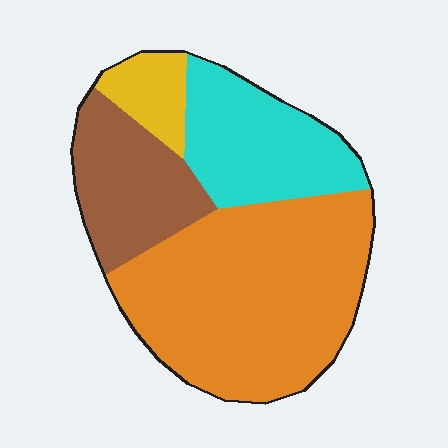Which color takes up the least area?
Yellow, at roughly 10%.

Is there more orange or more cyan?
Orange.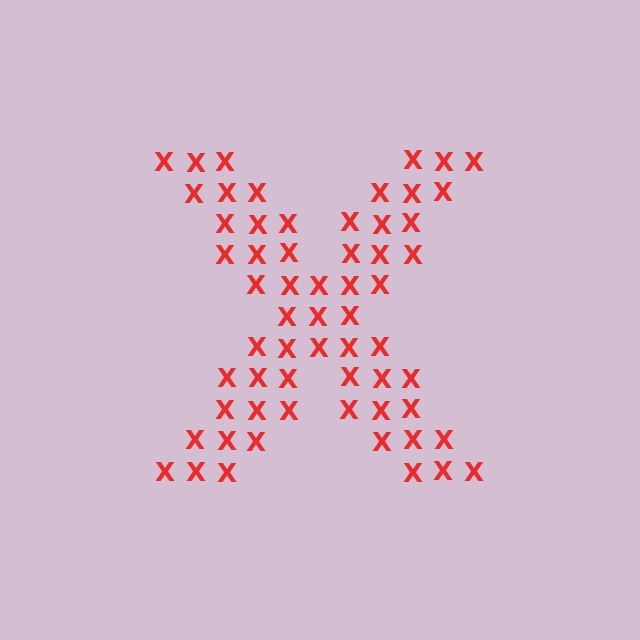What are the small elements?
The small elements are letter X's.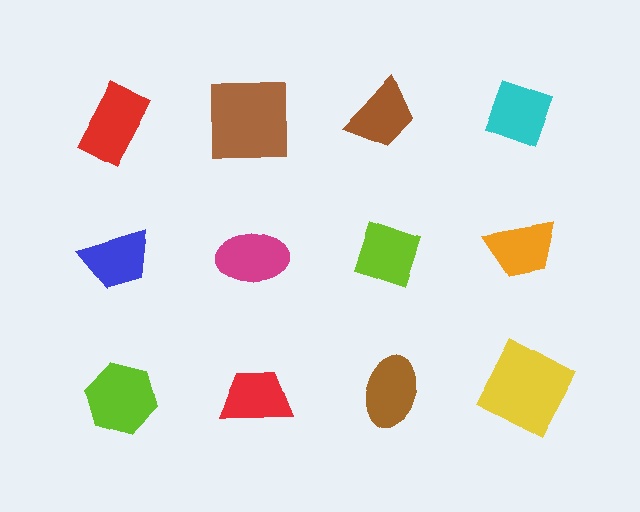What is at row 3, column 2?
A red trapezoid.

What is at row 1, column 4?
A cyan diamond.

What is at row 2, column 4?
An orange trapezoid.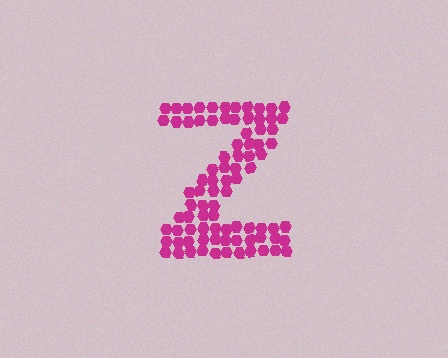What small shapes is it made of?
It is made of small hexagons.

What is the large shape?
The large shape is the letter Z.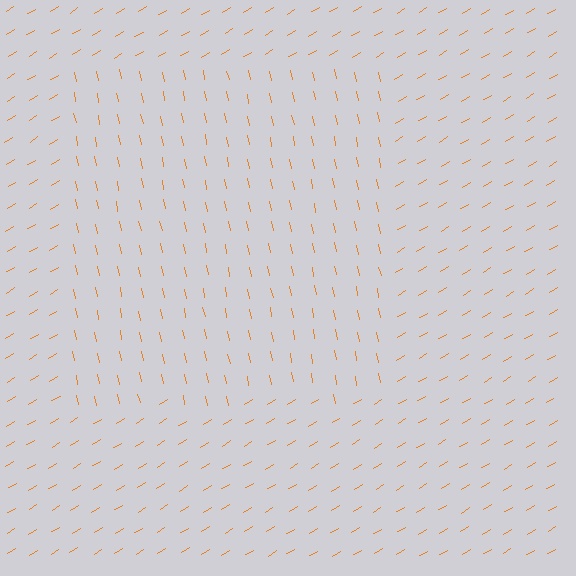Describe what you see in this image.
The image is filled with small orange line segments. A rectangle region in the image has lines oriented differently from the surrounding lines, creating a visible texture boundary.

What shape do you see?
I see a rectangle.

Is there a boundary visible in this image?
Yes, there is a texture boundary formed by a change in line orientation.